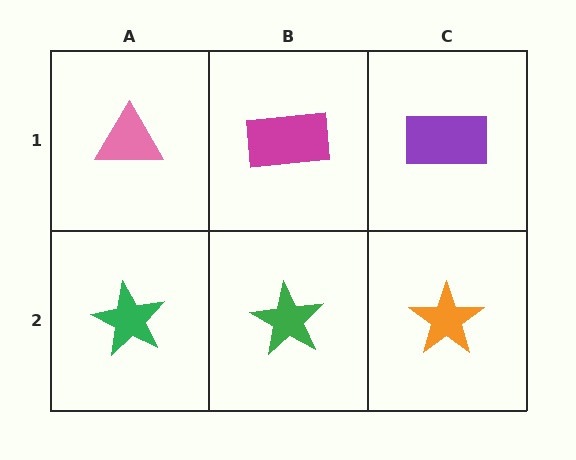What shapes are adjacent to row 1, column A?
A green star (row 2, column A), a magenta rectangle (row 1, column B).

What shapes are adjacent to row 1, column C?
An orange star (row 2, column C), a magenta rectangle (row 1, column B).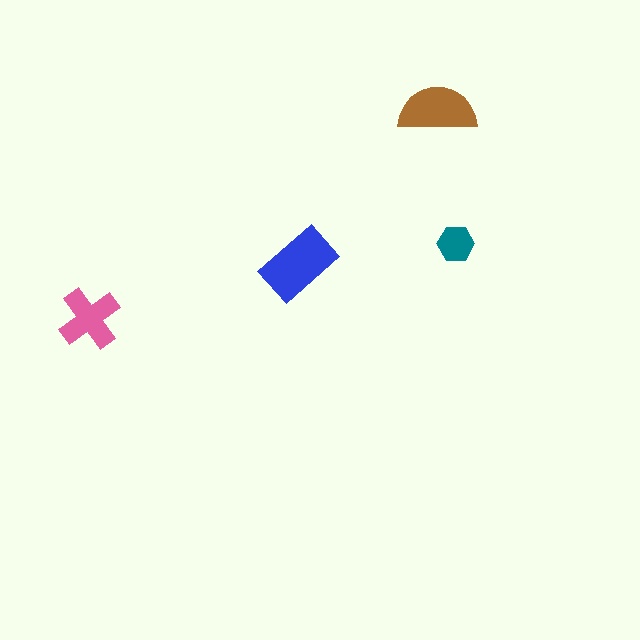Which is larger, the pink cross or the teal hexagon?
The pink cross.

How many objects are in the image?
There are 4 objects in the image.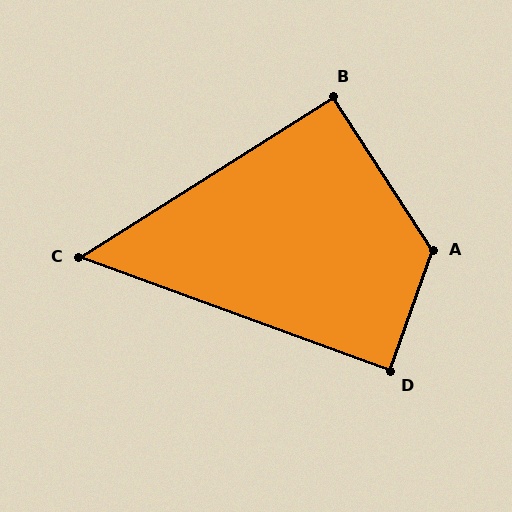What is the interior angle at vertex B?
Approximately 91 degrees (approximately right).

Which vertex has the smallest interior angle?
C, at approximately 52 degrees.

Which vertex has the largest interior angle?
A, at approximately 128 degrees.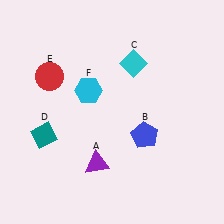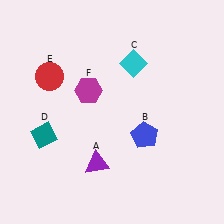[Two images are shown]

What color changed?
The hexagon (F) changed from cyan in Image 1 to magenta in Image 2.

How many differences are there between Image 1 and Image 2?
There is 1 difference between the two images.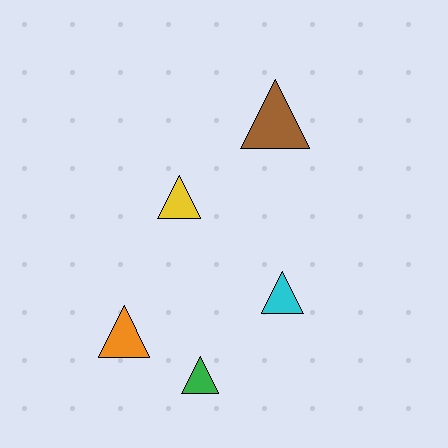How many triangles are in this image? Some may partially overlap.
There are 5 triangles.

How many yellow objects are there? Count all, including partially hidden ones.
There is 1 yellow object.